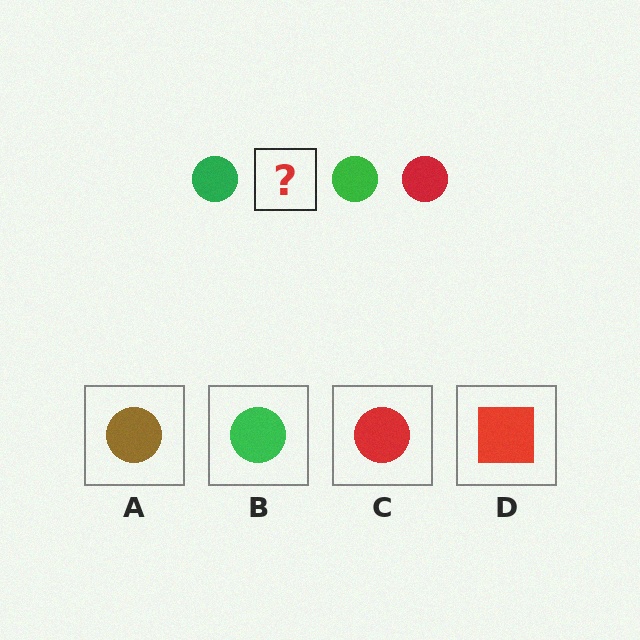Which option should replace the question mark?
Option C.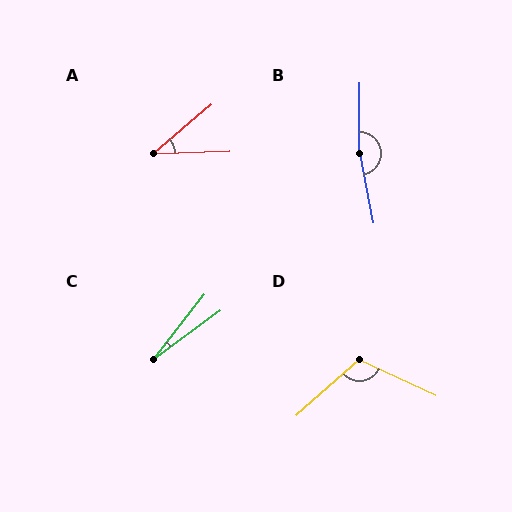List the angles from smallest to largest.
C (15°), A (38°), D (114°), B (169°).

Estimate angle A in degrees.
Approximately 38 degrees.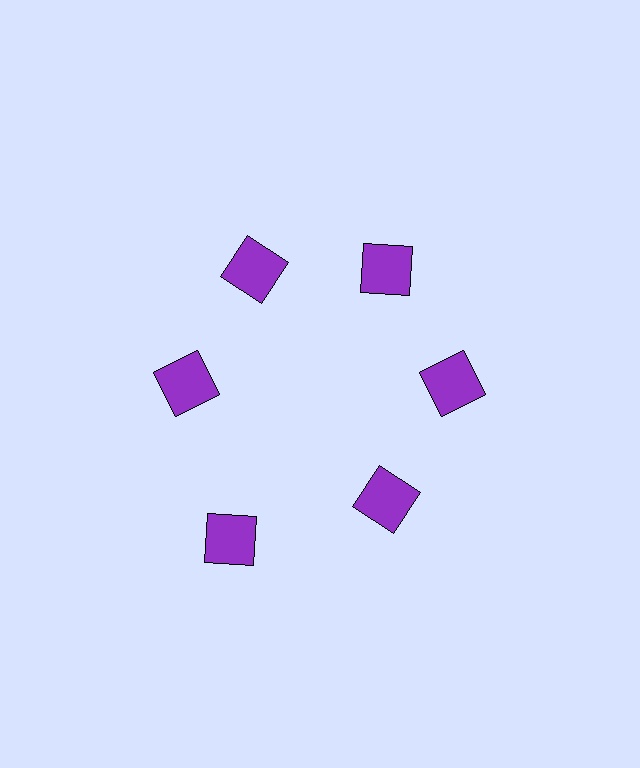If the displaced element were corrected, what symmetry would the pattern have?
It would have 6-fold rotational symmetry — the pattern would map onto itself every 60 degrees.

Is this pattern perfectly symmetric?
No. The 6 purple squares are arranged in a ring, but one element near the 7 o'clock position is pushed outward from the center, breaking the 6-fold rotational symmetry.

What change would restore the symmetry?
The symmetry would be restored by moving it inward, back onto the ring so that all 6 squares sit at equal angles and equal distance from the center.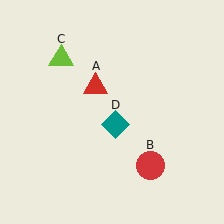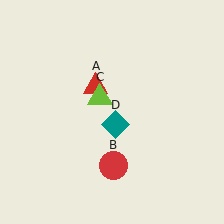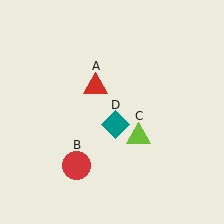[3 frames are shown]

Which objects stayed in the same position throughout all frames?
Red triangle (object A) and teal diamond (object D) remained stationary.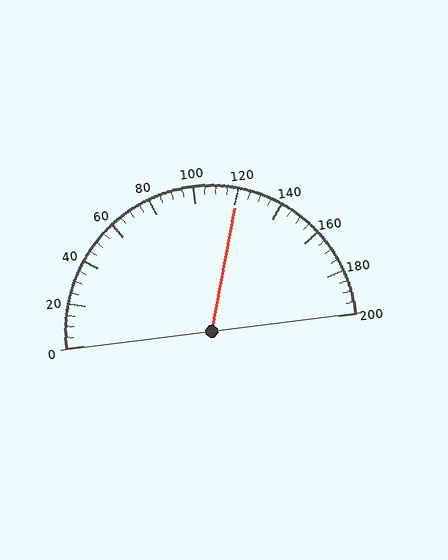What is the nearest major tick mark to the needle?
The nearest major tick mark is 120.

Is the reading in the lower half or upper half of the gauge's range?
The reading is in the upper half of the range (0 to 200).